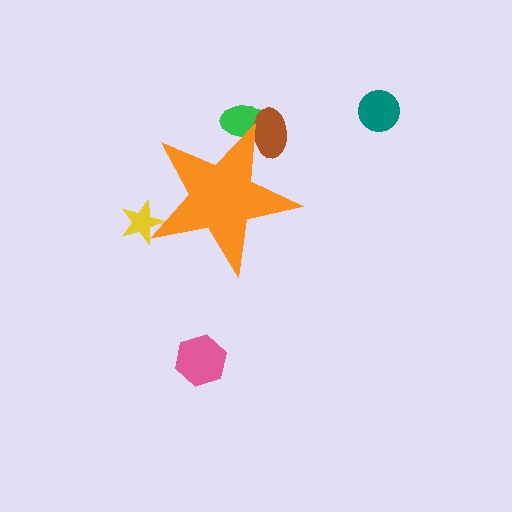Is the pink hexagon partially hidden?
No, the pink hexagon is fully visible.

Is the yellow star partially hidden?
Yes, the yellow star is partially hidden behind the orange star.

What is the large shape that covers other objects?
An orange star.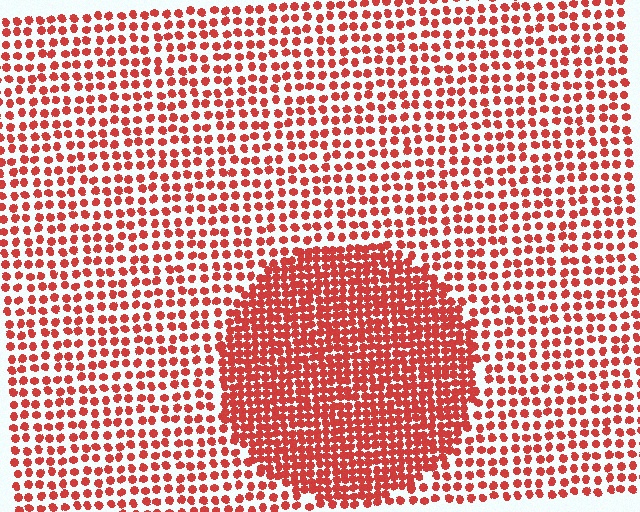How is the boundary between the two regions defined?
The boundary is defined by a change in element density (approximately 2.0x ratio). All elements are the same color, size, and shape.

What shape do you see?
I see a circle.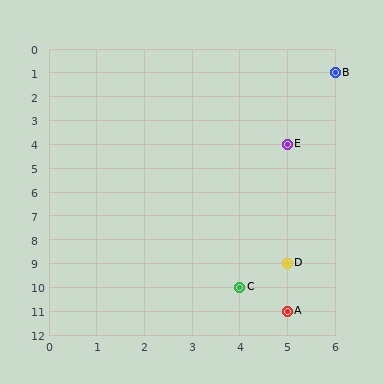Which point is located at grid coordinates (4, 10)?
Point C is at (4, 10).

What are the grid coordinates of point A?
Point A is at grid coordinates (5, 11).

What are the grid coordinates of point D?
Point D is at grid coordinates (5, 9).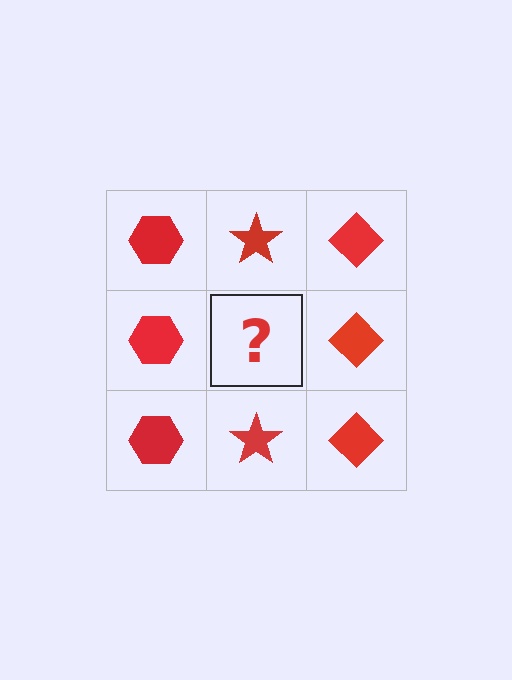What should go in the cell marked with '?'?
The missing cell should contain a red star.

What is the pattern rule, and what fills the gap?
The rule is that each column has a consistent shape. The gap should be filled with a red star.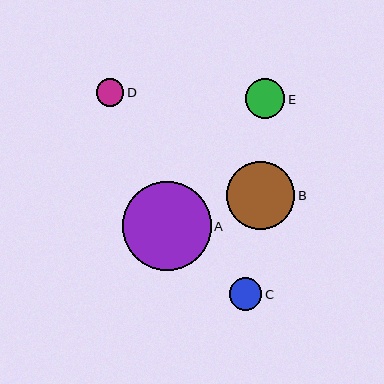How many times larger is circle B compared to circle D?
Circle B is approximately 2.5 times the size of circle D.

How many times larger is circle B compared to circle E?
Circle B is approximately 1.7 times the size of circle E.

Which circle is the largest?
Circle A is the largest with a size of approximately 89 pixels.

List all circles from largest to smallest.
From largest to smallest: A, B, E, C, D.